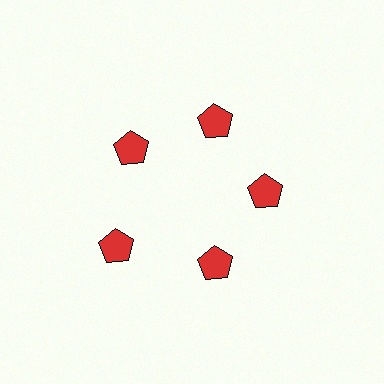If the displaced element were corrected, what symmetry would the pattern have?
It would have 5-fold rotational symmetry — the pattern would map onto itself every 72 degrees.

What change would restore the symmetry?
The symmetry would be restored by moving it inward, back onto the ring so that all 5 pentagons sit at equal angles and equal distance from the center.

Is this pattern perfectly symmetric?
No. The 5 red pentagons are arranged in a ring, but one element near the 8 o'clock position is pushed outward from the center, breaking the 5-fold rotational symmetry.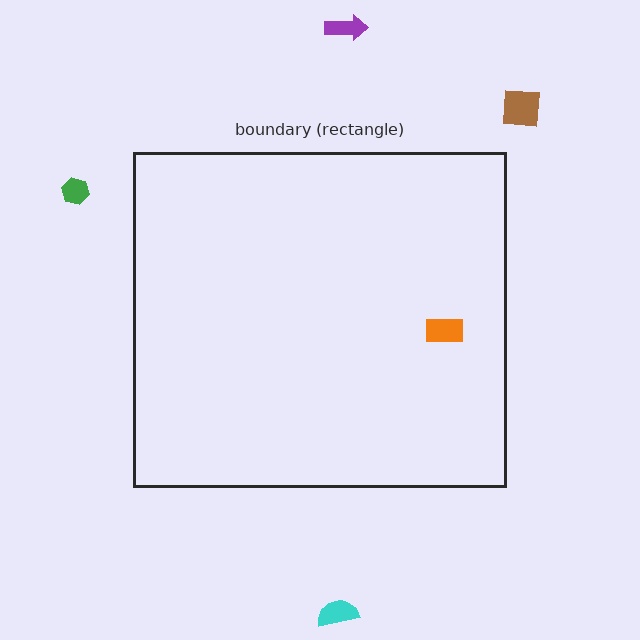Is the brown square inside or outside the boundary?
Outside.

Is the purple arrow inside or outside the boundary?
Outside.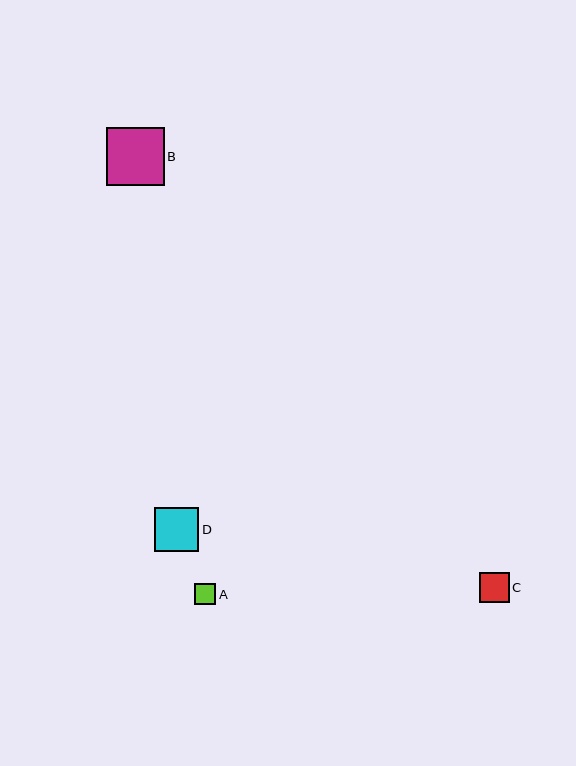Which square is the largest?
Square B is the largest with a size of approximately 57 pixels.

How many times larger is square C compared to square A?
Square C is approximately 1.4 times the size of square A.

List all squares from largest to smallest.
From largest to smallest: B, D, C, A.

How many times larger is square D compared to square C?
Square D is approximately 1.5 times the size of square C.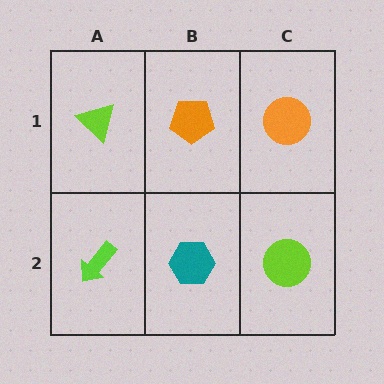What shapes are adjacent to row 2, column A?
A lime triangle (row 1, column A), a teal hexagon (row 2, column B).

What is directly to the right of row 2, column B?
A lime circle.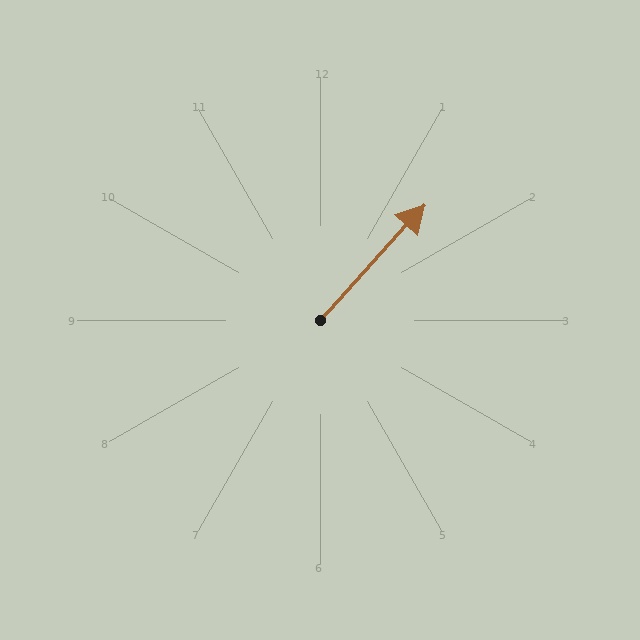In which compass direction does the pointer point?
Northeast.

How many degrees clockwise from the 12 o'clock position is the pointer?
Approximately 42 degrees.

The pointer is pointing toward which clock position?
Roughly 1 o'clock.